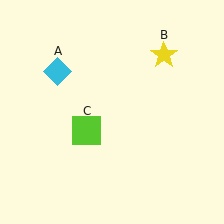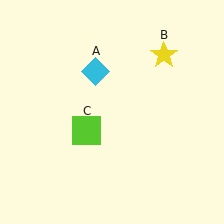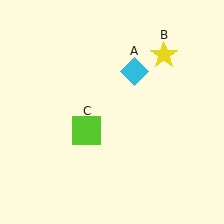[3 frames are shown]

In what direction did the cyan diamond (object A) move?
The cyan diamond (object A) moved right.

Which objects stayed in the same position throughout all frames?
Yellow star (object B) and lime square (object C) remained stationary.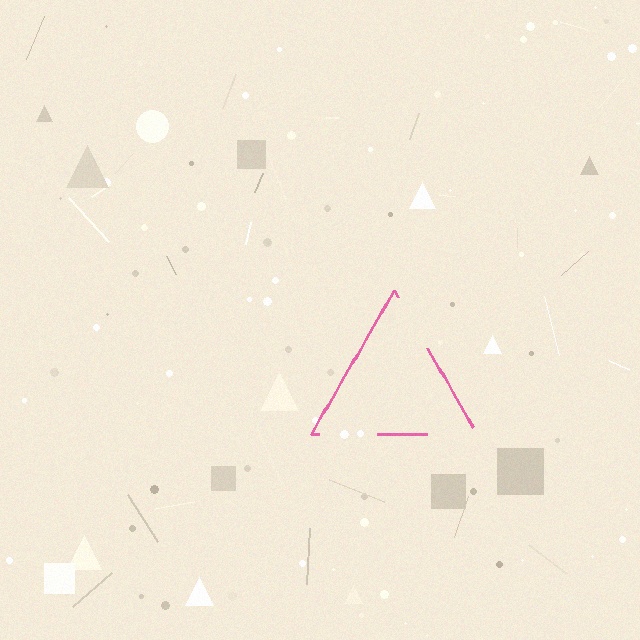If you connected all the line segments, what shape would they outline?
They would outline a triangle.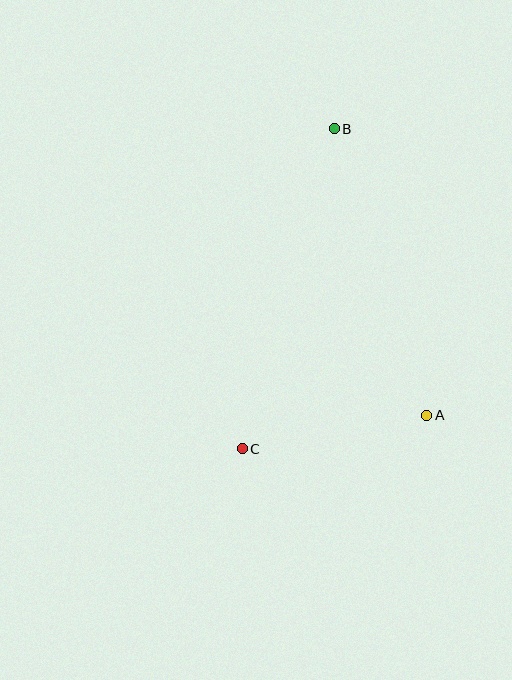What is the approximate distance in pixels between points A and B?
The distance between A and B is approximately 301 pixels.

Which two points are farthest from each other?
Points B and C are farthest from each other.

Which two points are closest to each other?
Points A and C are closest to each other.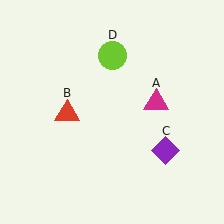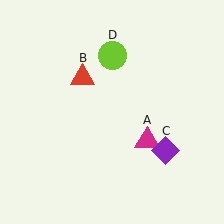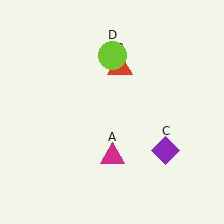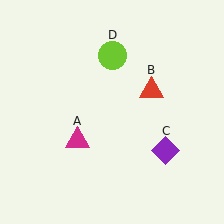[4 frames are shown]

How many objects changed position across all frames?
2 objects changed position: magenta triangle (object A), red triangle (object B).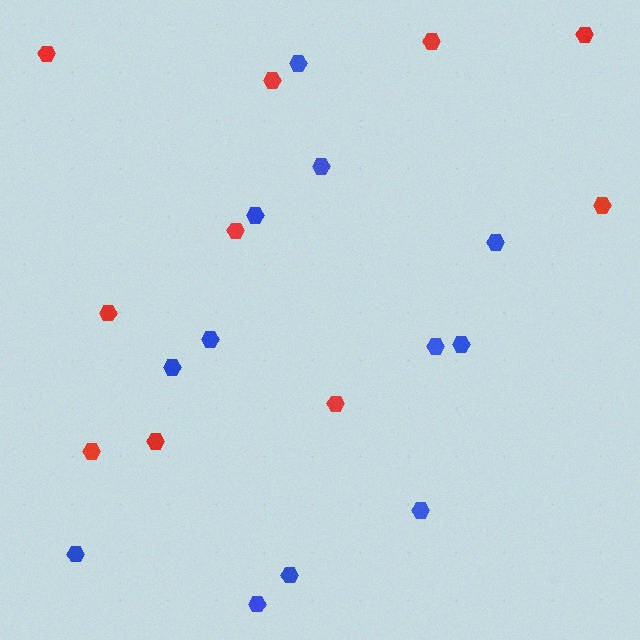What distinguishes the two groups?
There are 2 groups: one group of blue hexagons (12) and one group of red hexagons (10).